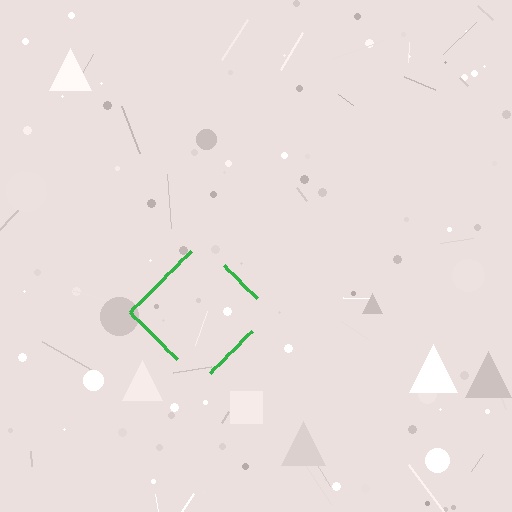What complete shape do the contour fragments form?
The contour fragments form a diamond.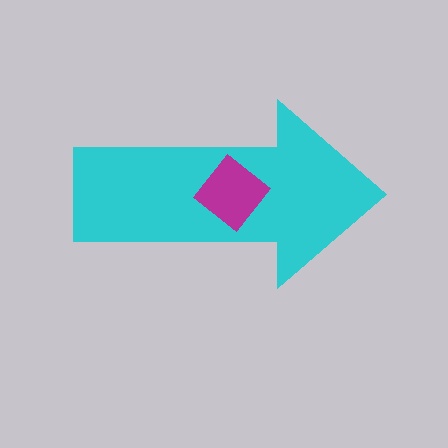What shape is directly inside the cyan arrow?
The magenta diamond.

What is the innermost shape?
The magenta diamond.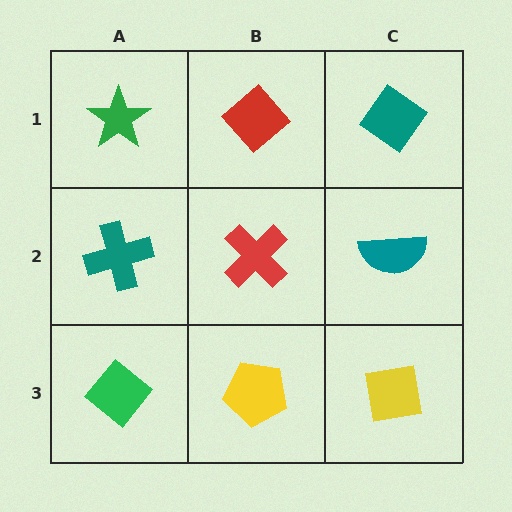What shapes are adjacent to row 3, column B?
A red cross (row 2, column B), a green diamond (row 3, column A), a yellow square (row 3, column C).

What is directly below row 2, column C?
A yellow square.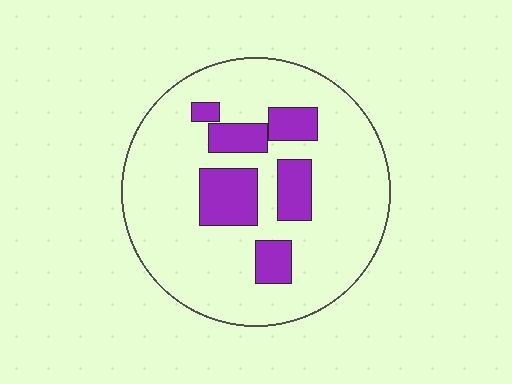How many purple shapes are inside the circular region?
6.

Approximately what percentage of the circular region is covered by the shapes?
Approximately 20%.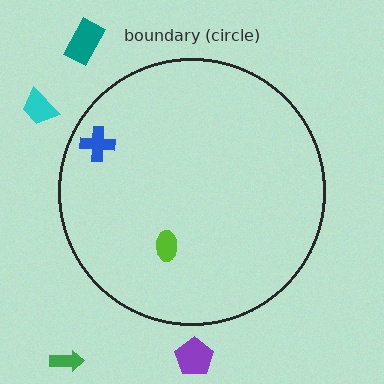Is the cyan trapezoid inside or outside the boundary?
Outside.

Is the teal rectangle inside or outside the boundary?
Outside.